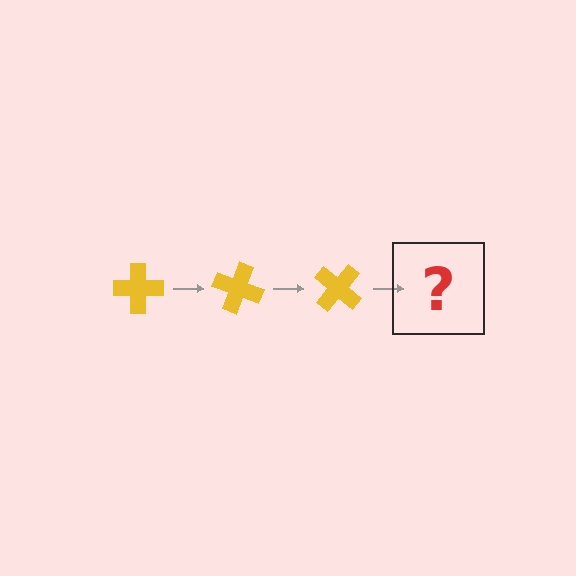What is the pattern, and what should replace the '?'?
The pattern is that the cross rotates 20 degrees each step. The '?' should be a yellow cross rotated 60 degrees.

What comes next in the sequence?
The next element should be a yellow cross rotated 60 degrees.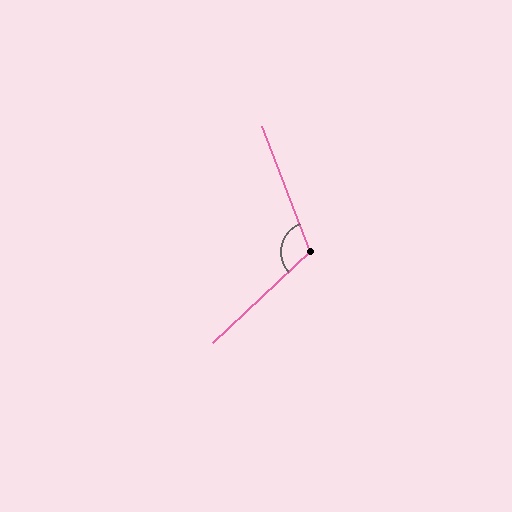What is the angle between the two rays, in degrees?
Approximately 112 degrees.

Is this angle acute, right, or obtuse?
It is obtuse.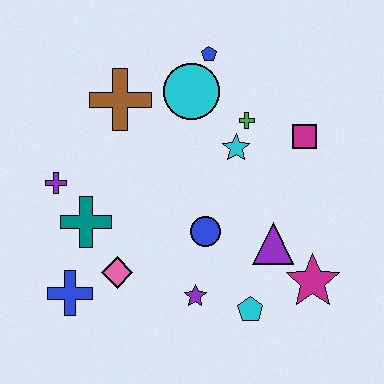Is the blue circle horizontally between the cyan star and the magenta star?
No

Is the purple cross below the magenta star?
No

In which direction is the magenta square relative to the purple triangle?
The magenta square is above the purple triangle.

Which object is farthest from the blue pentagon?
The blue cross is farthest from the blue pentagon.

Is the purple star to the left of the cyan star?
Yes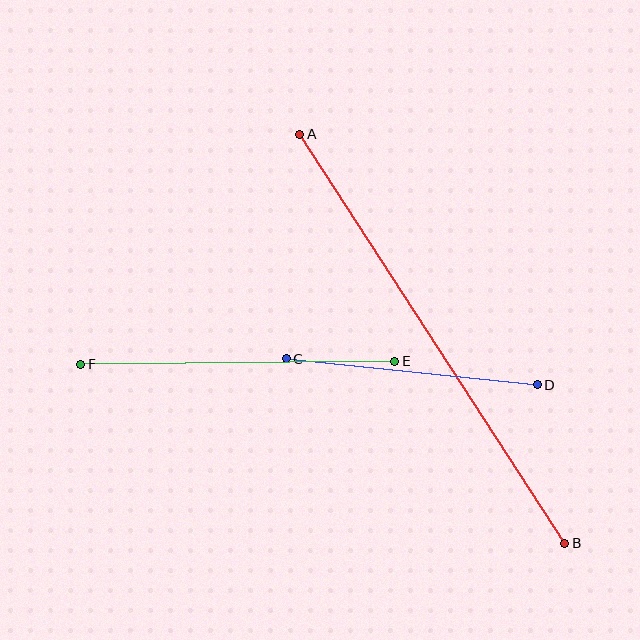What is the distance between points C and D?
The distance is approximately 252 pixels.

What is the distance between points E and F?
The distance is approximately 314 pixels.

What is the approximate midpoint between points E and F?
The midpoint is at approximately (238, 363) pixels.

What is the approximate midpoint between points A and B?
The midpoint is at approximately (432, 339) pixels.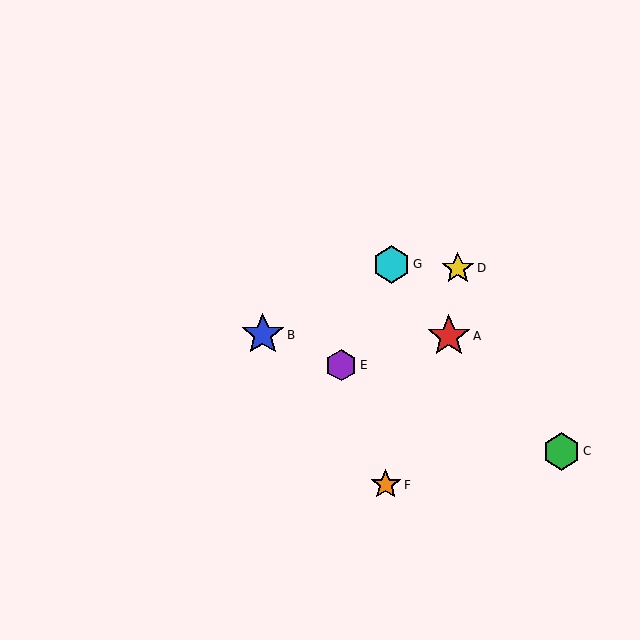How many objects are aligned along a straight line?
3 objects (B, C, E) are aligned along a straight line.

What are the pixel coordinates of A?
Object A is at (449, 336).